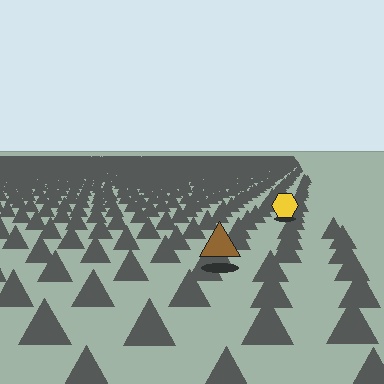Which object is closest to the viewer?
The brown triangle is closest. The texture marks near it are larger and more spread out.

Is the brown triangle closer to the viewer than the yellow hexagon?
Yes. The brown triangle is closer — you can tell from the texture gradient: the ground texture is coarser near it.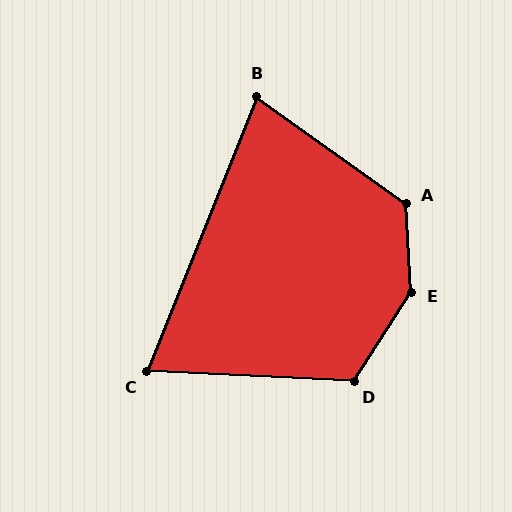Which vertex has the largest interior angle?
E, at approximately 145 degrees.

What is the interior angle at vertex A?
Approximately 129 degrees (obtuse).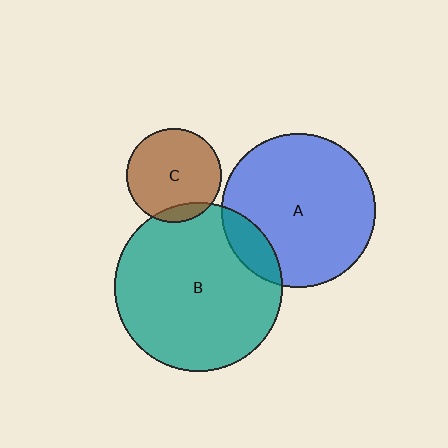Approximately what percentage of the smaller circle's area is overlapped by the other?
Approximately 15%.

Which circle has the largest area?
Circle B (teal).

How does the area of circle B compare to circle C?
Approximately 3.2 times.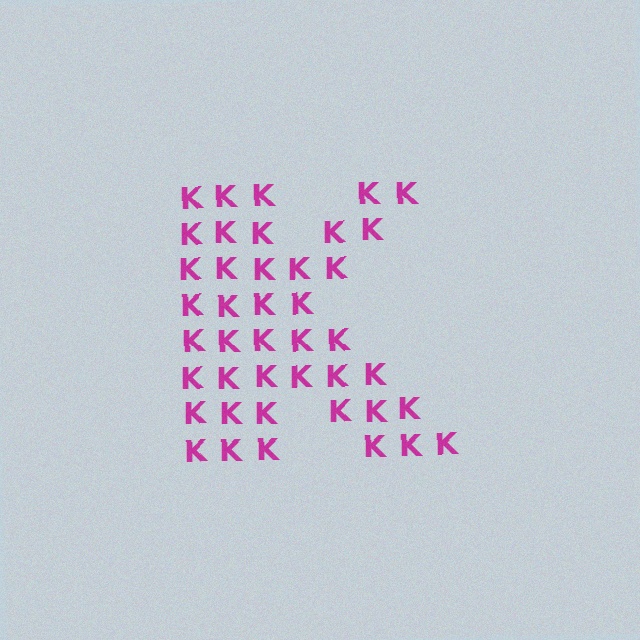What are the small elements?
The small elements are letter K's.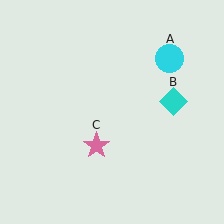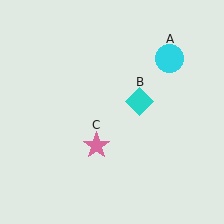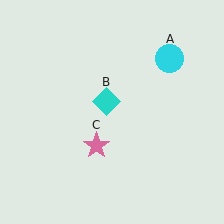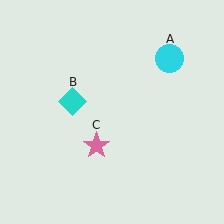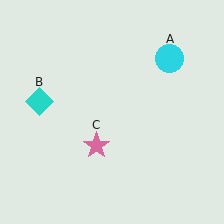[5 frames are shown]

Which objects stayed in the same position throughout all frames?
Cyan circle (object A) and pink star (object C) remained stationary.